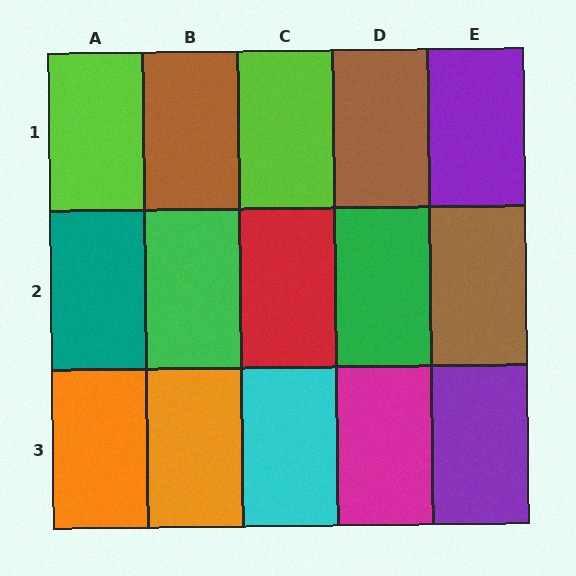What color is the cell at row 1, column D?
Brown.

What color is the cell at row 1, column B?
Brown.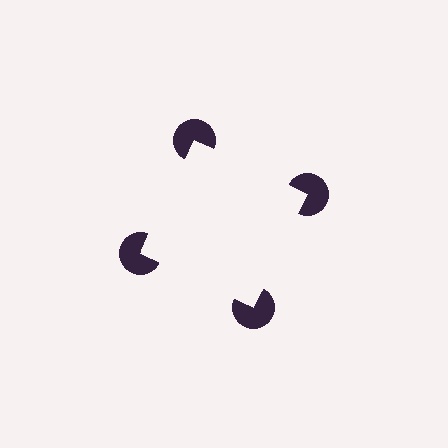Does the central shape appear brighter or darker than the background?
It typically appears slightly brighter than the background, even though no actual brightness change is drawn.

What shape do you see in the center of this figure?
An illusory square — its edges are inferred from the aligned wedge cuts in the pac-man discs, not physically drawn.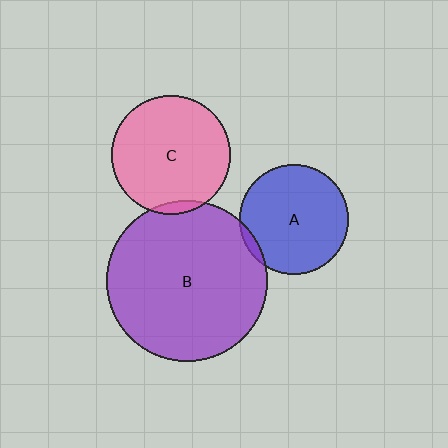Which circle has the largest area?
Circle B (purple).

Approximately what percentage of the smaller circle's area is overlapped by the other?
Approximately 5%.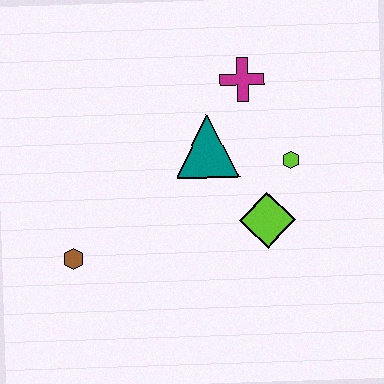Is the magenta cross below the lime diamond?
No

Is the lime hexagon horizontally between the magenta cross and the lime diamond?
No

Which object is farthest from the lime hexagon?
The brown hexagon is farthest from the lime hexagon.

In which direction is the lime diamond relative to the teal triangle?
The lime diamond is below the teal triangle.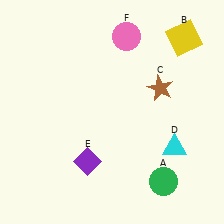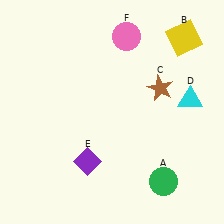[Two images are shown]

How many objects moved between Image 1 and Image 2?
1 object moved between the two images.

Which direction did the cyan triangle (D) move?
The cyan triangle (D) moved up.